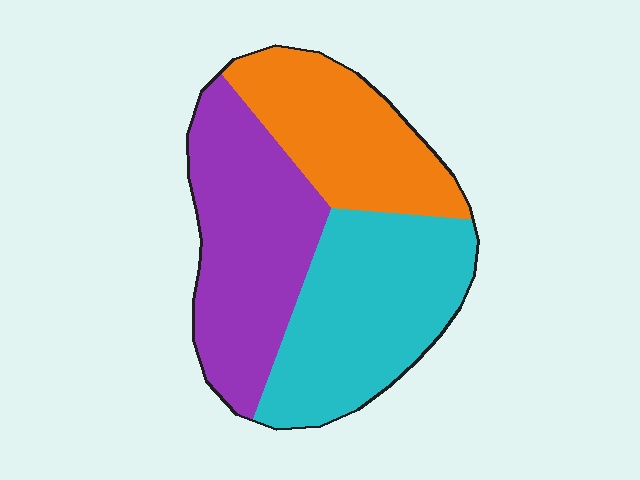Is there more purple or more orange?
Purple.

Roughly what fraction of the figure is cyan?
Cyan takes up between a third and a half of the figure.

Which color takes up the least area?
Orange, at roughly 25%.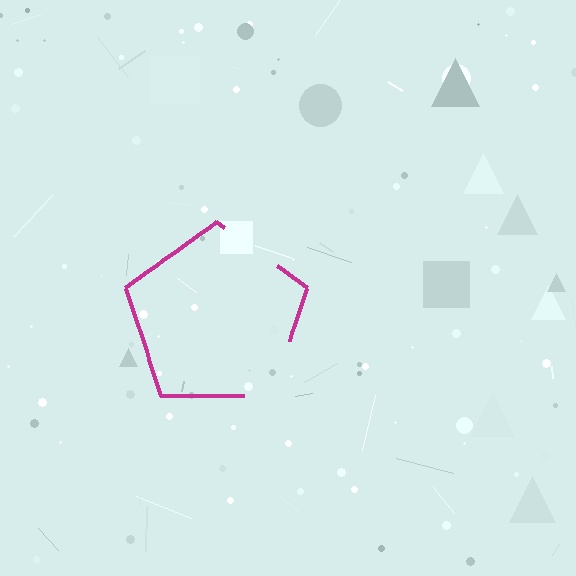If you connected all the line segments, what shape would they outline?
They would outline a pentagon.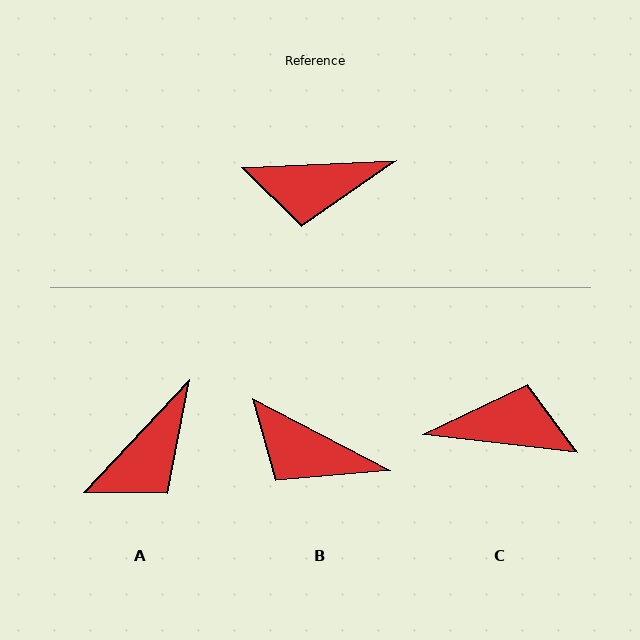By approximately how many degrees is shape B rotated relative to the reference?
Approximately 30 degrees clockwise.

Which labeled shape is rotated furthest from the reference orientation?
C, about 171 degrees away.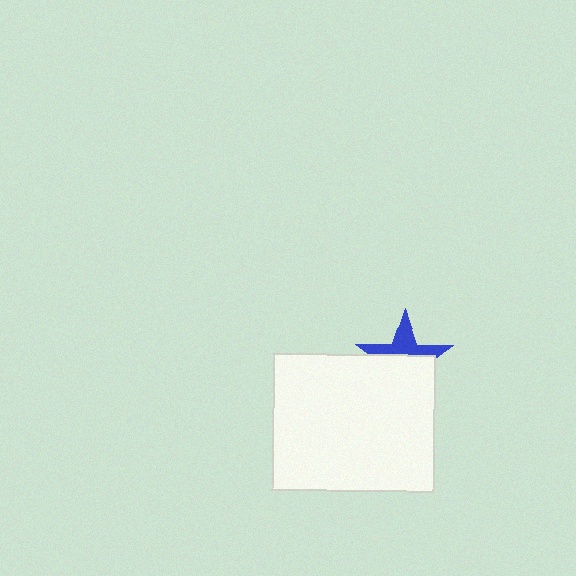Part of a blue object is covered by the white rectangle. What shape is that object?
It is a star.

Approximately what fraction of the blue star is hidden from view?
Roughly 58% of the blue star is hidden behind the white rectangle.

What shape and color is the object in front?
The object in front is a white rectangle.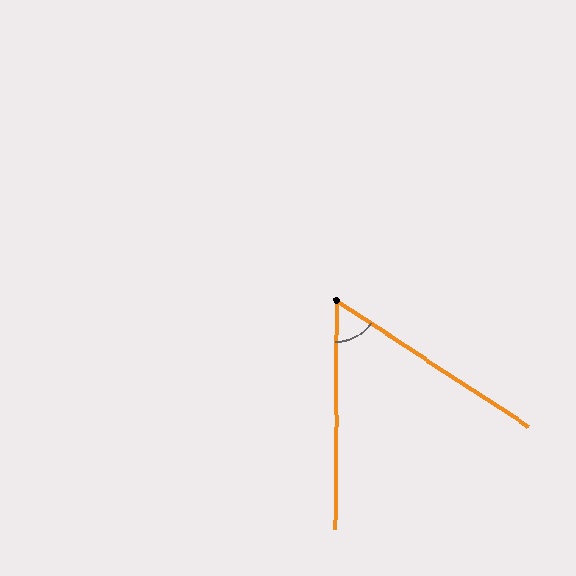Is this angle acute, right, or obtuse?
It is acute.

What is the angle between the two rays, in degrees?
Approximately 57 degrees.